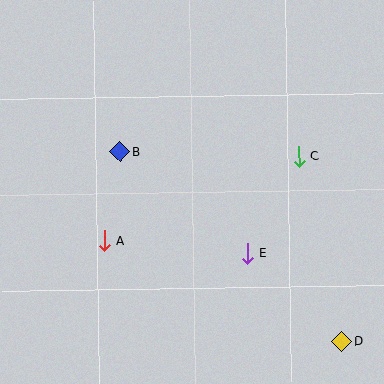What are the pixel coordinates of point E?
Point E is at (247, 253).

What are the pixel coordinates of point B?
Point B is at (120, 152).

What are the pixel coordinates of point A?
Point A is at (104, 241).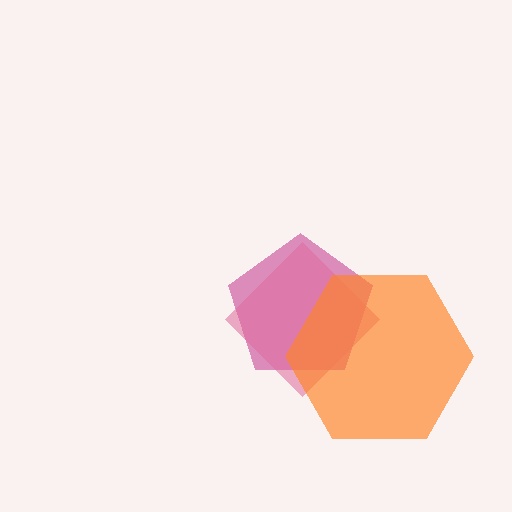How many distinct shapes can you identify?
There are 3 distinct shapes: a magenta pentagon, a pink diamond, an orange hexagon.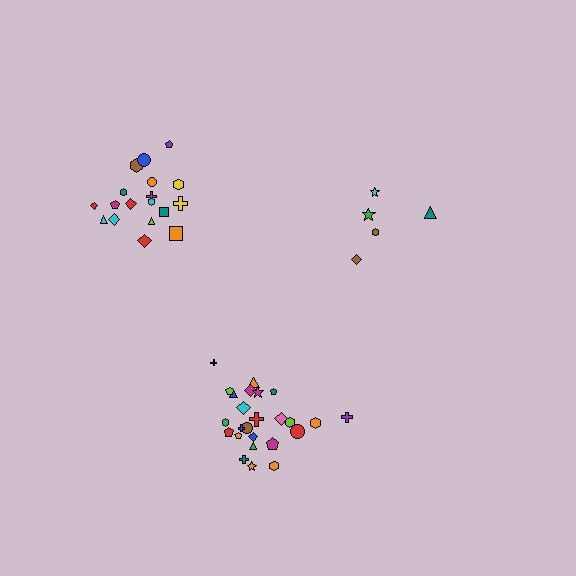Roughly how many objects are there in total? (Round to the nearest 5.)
Roughly 50 objects in total.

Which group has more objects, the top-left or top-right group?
The top-left group.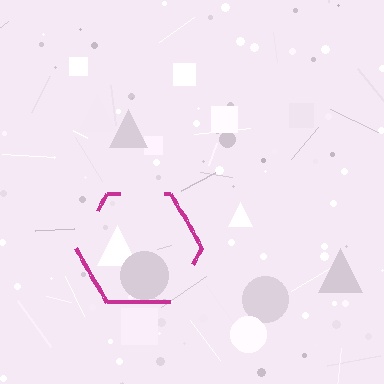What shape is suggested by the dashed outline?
The dashed outline suggests a hexagon.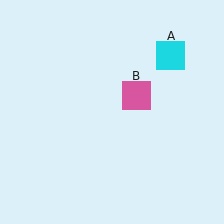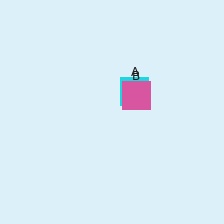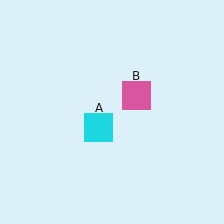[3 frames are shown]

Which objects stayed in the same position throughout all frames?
Pink square (object B) remained stationary.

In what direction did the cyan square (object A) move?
The cyan square (object A) moved down and to the left.